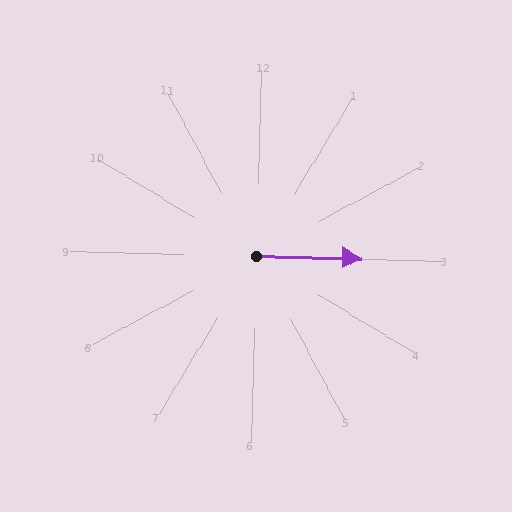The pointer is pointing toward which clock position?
Roughly 3 o'clock.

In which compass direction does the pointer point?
East.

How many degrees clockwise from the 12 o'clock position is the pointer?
Approximately 90 degrees.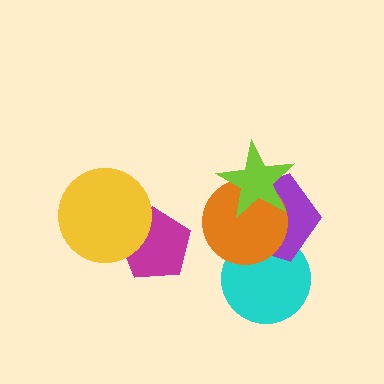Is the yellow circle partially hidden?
No, no other shape covers it.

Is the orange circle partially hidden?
Yes, it is partially covered by another shape.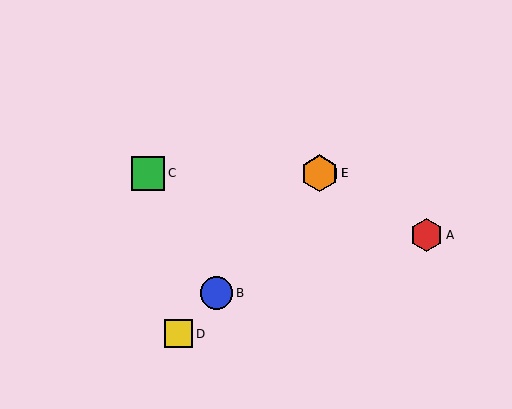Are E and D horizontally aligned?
No, E is at y≈173 and D is at y≈334.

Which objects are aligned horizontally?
Objects C, E, F are aligned horizontally.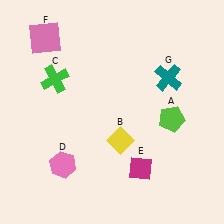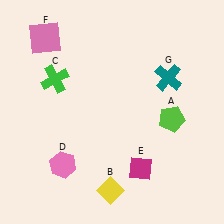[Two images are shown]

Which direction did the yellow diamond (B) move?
The yellow diamond (B) moved down.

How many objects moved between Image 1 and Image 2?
1 object moved between the two images.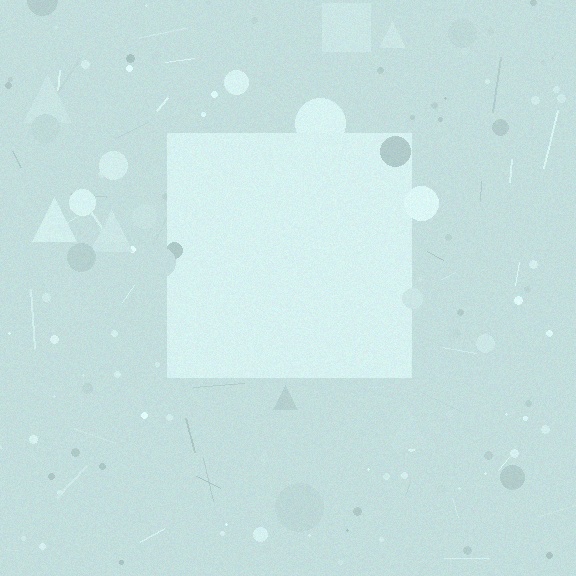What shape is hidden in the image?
A square is hidden in the image.